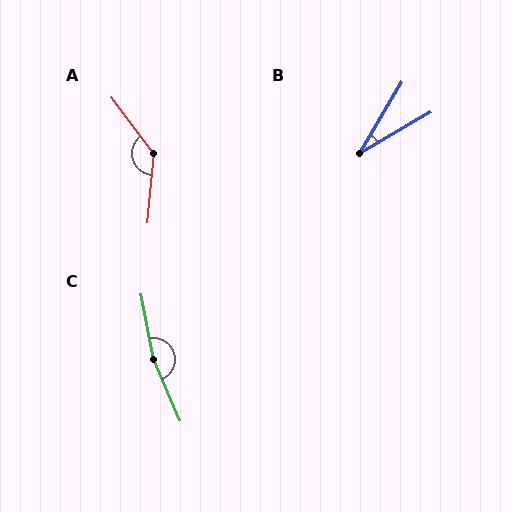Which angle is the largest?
C, at approximately 167 degrees.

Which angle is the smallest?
B, at approximately 29 degrees.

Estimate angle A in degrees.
Approximately 138 degrees.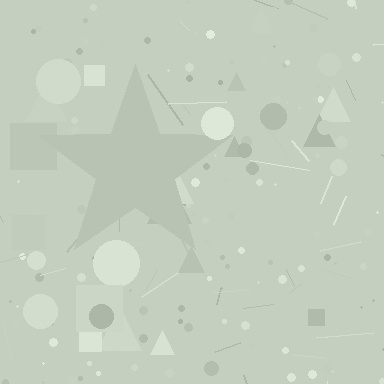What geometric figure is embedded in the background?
A star is embedded in the background.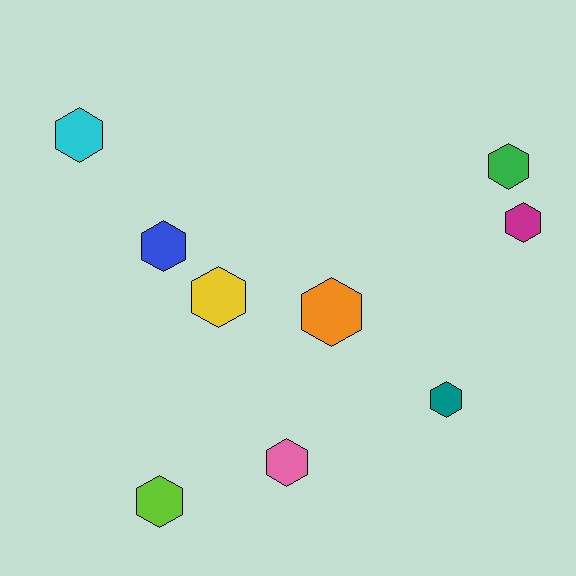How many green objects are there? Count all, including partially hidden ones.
There is 1 green object.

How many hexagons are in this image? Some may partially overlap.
There are 9 hexagons.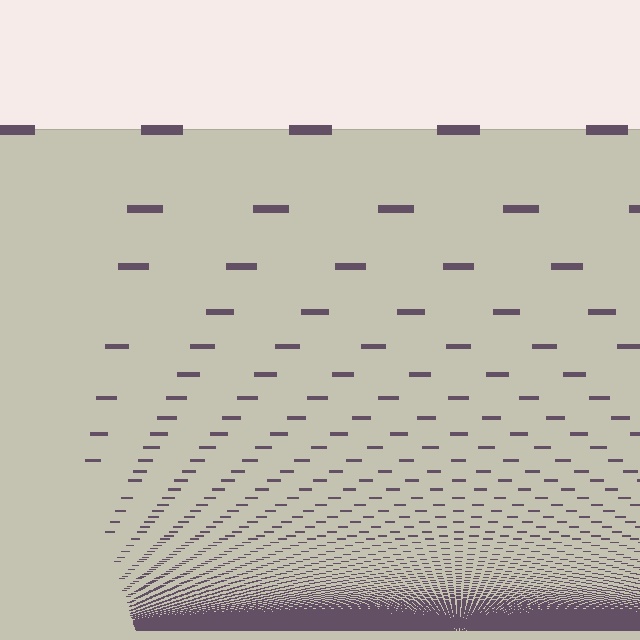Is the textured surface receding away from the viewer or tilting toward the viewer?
The surface appears to tilt toward the viewer. Texture elements get larger and sparser toward the top.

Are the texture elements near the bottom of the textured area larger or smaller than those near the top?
Smaller. The gradient is inverted — elements near the bottom are smaller and denser.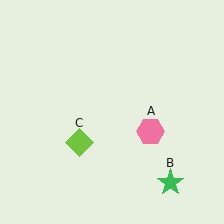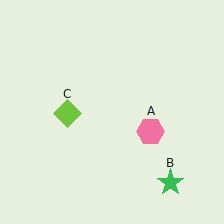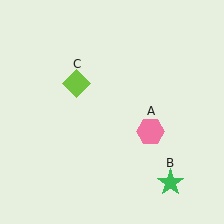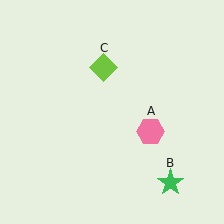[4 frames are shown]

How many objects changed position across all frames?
1 object changed position: lime diamond (object C).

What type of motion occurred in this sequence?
The lime diamond (object C) rotated clockwise around the center of the scene.